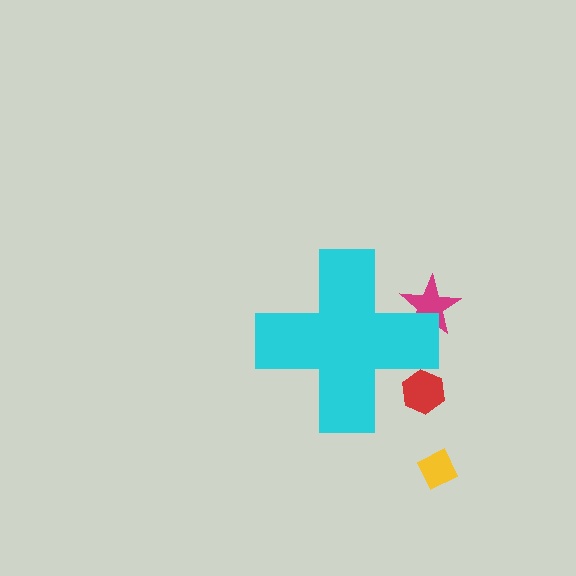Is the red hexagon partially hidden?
Yes, the red hexagon is partially hidden behind the cyan cross.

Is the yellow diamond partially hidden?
No, the yellow diamond is fully visible.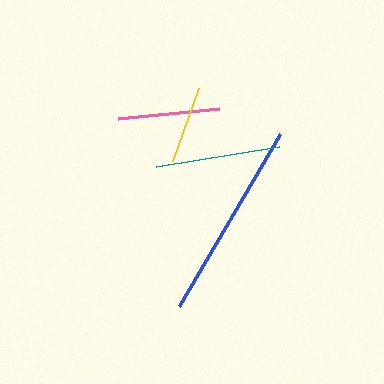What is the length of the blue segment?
The blue segment is approximately 200 pixels long.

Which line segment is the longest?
The blue line is the longest at approximately 200 pixels.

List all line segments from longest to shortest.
From longest to shortest: blue, teal, pink, yellow.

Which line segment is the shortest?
The yellow line is the shortest at approximately 77 pixels.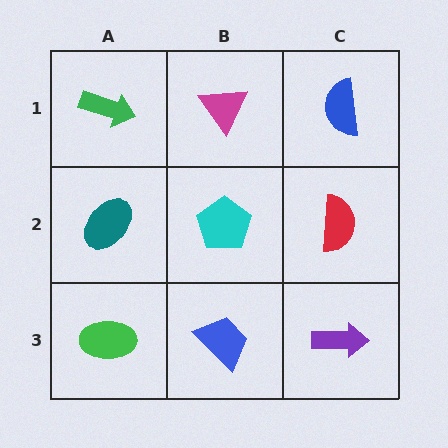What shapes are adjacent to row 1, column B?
A cyan pentagon (row 2, column B), a green arrow (row 1, column A), a blue semicircle (row 1, column C).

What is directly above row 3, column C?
A red semicircle.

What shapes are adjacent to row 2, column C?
A blue semicircle (row 1, column C), a purple arrow (row 3, column C), a cyan pentagon (row 2, column B).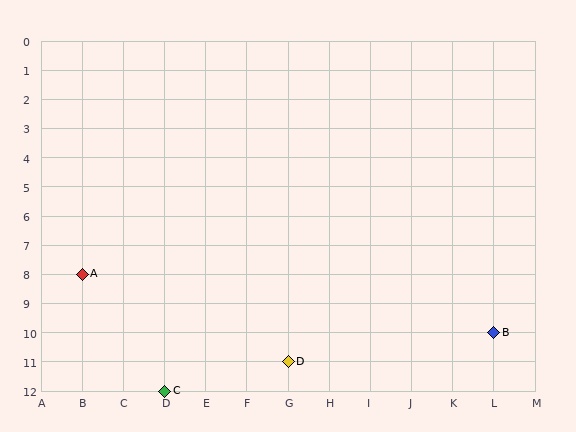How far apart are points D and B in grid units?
Points D and B are 5 columns and 1 row apart (about 5.1 grid units diagonally).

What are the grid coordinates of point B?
Point B is at grid coordinates (L, 10).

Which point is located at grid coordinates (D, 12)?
Point C is at (D, 12).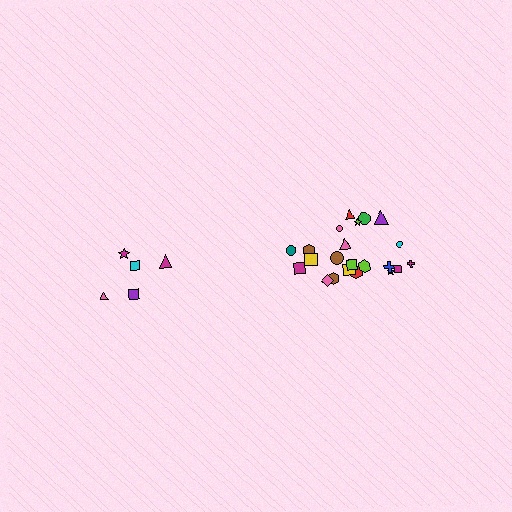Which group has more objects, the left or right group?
The right group.